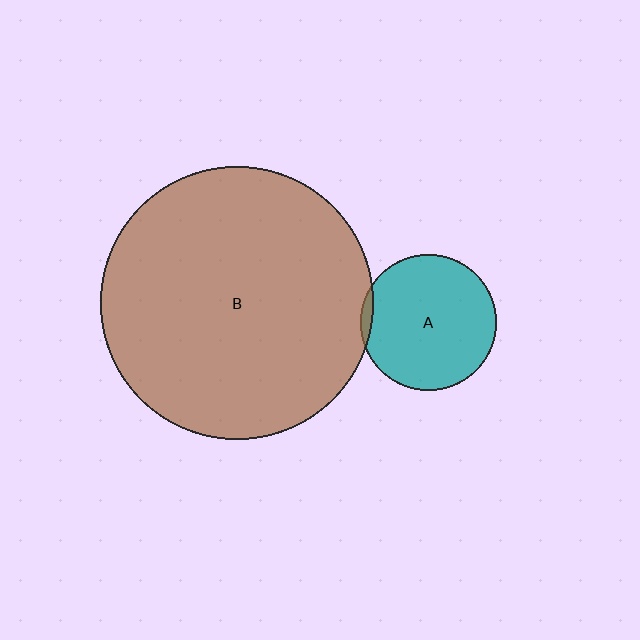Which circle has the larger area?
Circle B (brown).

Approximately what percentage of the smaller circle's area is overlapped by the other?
Approximately 5%.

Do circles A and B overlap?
Yes.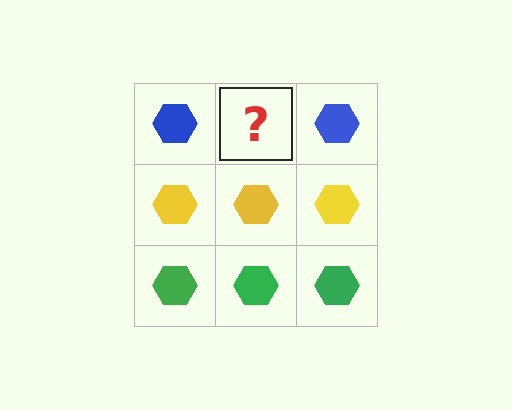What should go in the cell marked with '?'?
The missing cell should contain a blue hexagon.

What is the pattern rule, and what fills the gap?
The rule is that each row has a consistent color. The gap should be filled with a blue hexagon.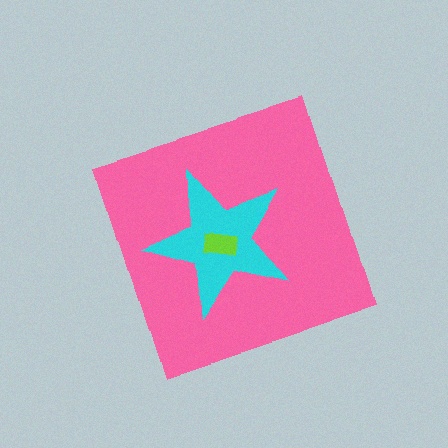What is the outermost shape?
The pink diamond.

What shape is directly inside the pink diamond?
The cyan star.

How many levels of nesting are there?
3.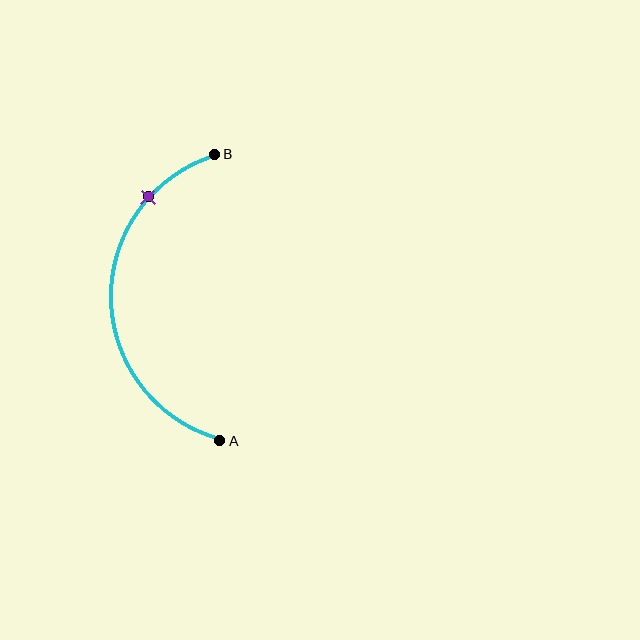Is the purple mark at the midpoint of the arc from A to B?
No. The purple mark lies on the arc but is closer to endpoint B. The arc midpoint would be at the point on the curve equidistant along the arc from both A and B.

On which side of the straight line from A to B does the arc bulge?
The arc bulges to the left of the straight line connecting A and B.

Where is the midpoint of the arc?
The arc midpoint is the point on the curve farthest from the straight line joining A and B. It sits to the left of that line.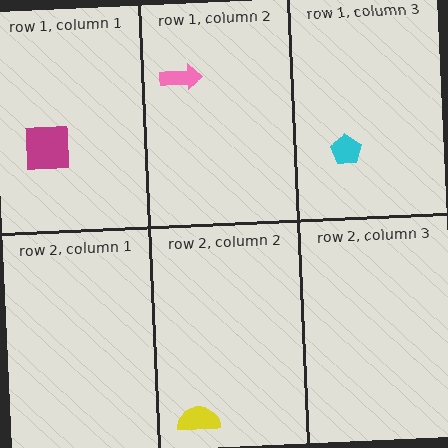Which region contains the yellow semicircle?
The row 2, column 2 region.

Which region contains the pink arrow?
The row 1, column 2 region.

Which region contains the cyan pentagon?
The row 1, column 3 region.